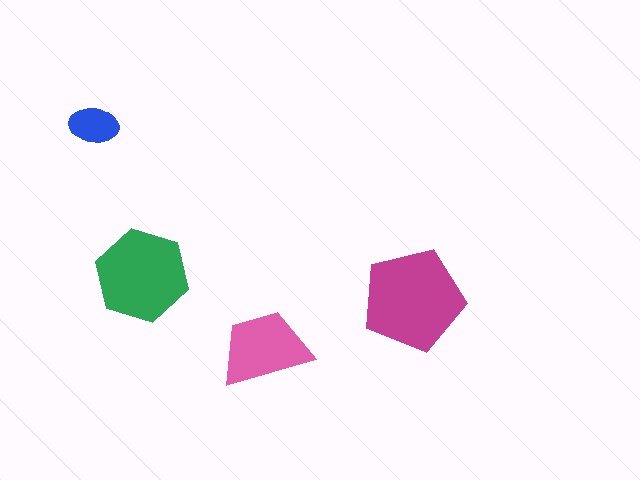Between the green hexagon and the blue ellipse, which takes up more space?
The green hexagon.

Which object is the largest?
The magenta pentagon.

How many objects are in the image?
There are 4 objects in the image.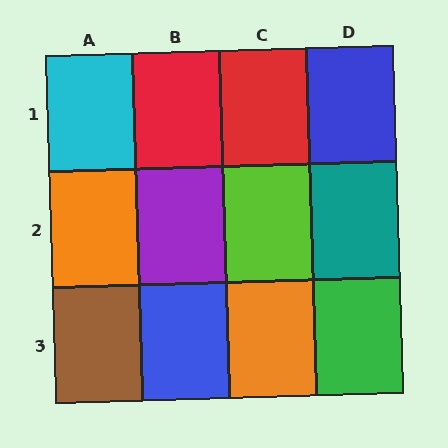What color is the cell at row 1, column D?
Blue.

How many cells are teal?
1 cell is teal.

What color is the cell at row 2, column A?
Orange.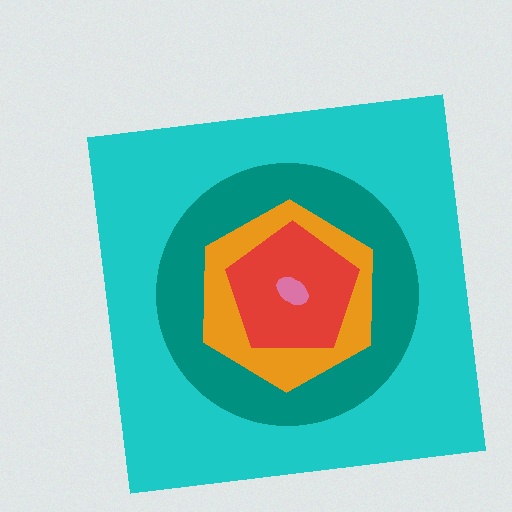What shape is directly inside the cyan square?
The teal circle.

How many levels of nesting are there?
5.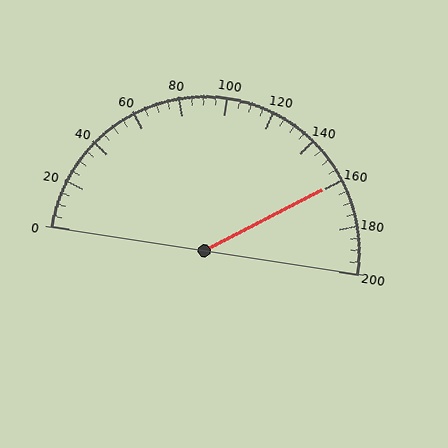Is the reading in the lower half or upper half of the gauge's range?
The reading is in the upper half of the range (0 to 200).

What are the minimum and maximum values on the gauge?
The gauge ranges from 0 to 200.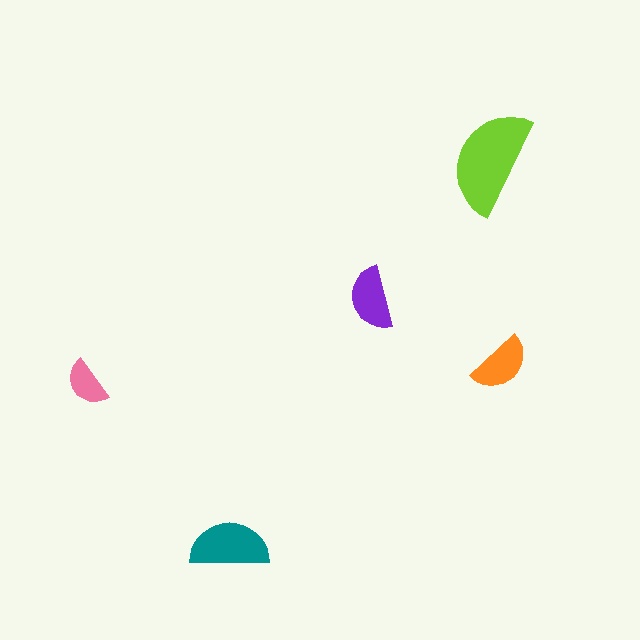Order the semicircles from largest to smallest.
the lime one, the teal one, the purple one, the orange one, the pink one.